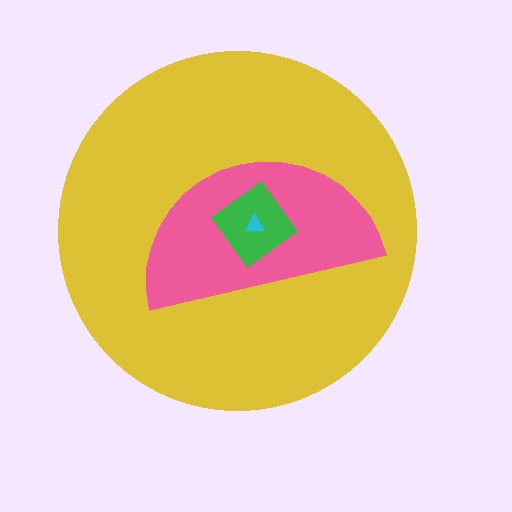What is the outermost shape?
The yellow circle.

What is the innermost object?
The cyan triangle.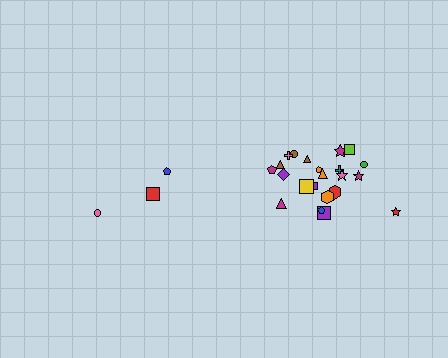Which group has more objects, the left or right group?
The right group.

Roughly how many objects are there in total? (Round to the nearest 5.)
Roughly 25 objects in total.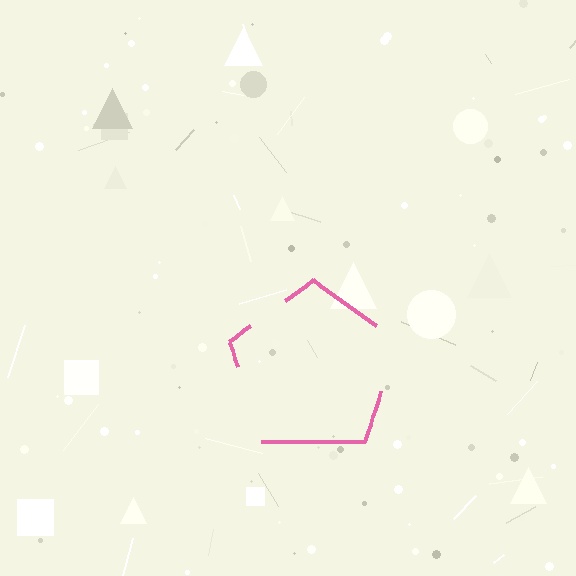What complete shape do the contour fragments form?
The contour fragments form a pentagon.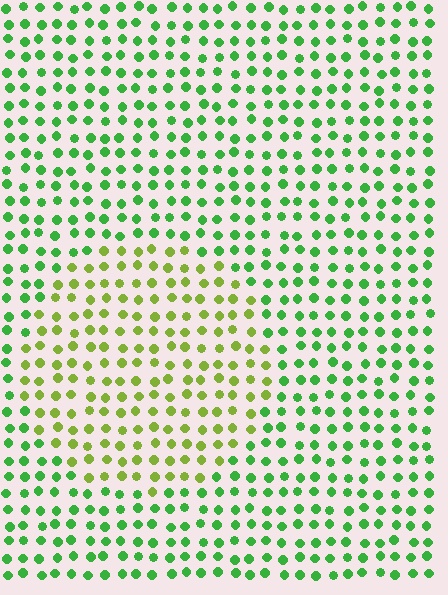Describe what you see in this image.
The image is filled with small green elements in a uniform arrangement. A circle-shaped region is visible where the elements are tinted to a slightly different hue, forming a subtle color boundary.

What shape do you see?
I see a circle.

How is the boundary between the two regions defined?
The boundary is defined purely by a slight shift in hue (about 39 degrees). Spacing, size, and orientation are identical on both sides.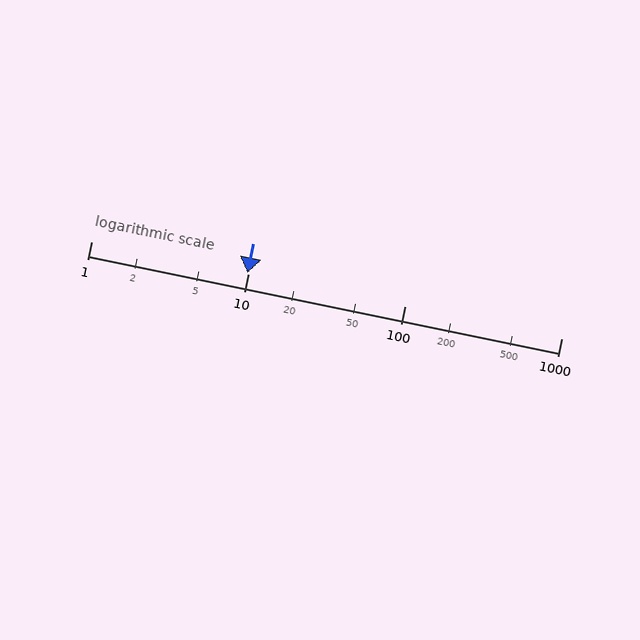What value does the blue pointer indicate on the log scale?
The pointer indicates approximately 9.9.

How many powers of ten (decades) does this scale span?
The scale spans 3 decades, from 1 to 1000.